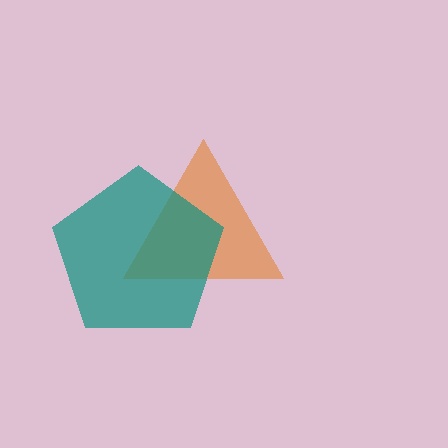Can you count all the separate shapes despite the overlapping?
Yes, there are 2 separate shapes.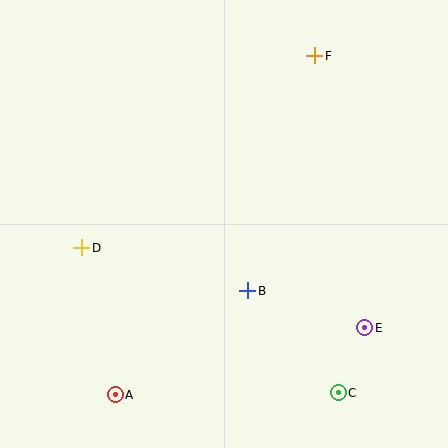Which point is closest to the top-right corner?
Point F is closest to the top-right corner.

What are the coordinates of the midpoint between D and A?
The midpoint between D and A is at (98, 321).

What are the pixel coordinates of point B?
Point B is at (248, 291).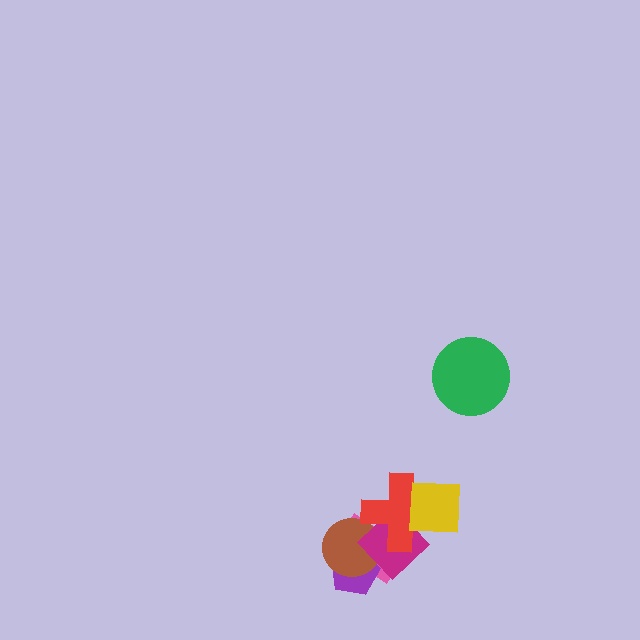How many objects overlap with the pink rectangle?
4 objects overlap with the pink rectangle.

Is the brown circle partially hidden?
Yes, it is partially covered by another shape.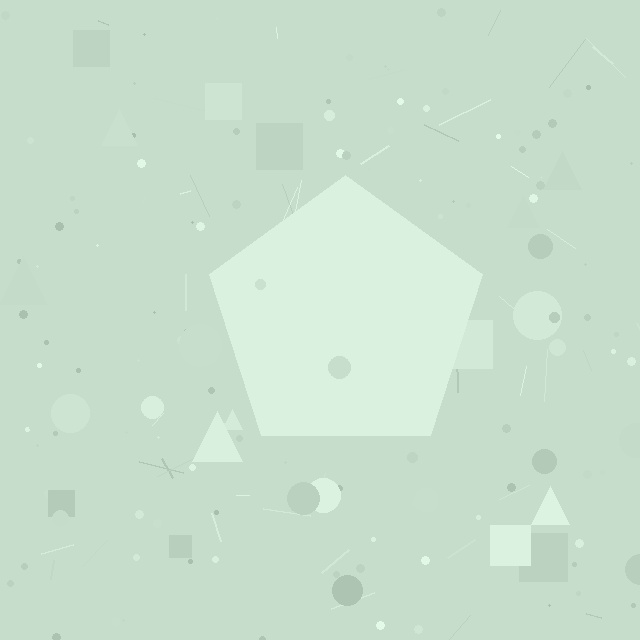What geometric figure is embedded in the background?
A pentagon is embedded in the background.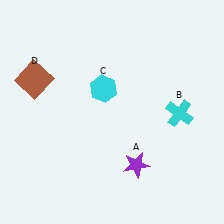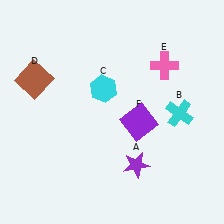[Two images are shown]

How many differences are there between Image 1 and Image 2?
There are 2 differences between the two images.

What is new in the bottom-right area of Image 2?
A purple square (F) was added in the bottom-right area of Image 2.